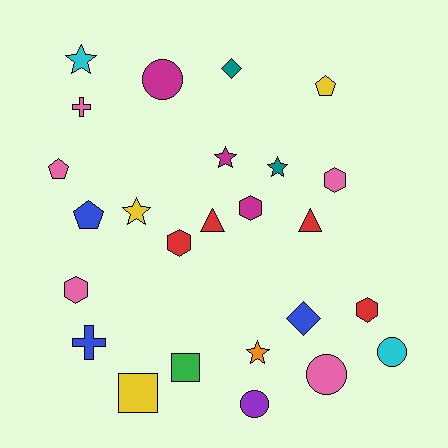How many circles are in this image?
There are 4 circles.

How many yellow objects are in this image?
There are 3 yellow objects.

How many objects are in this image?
There are 25 objects.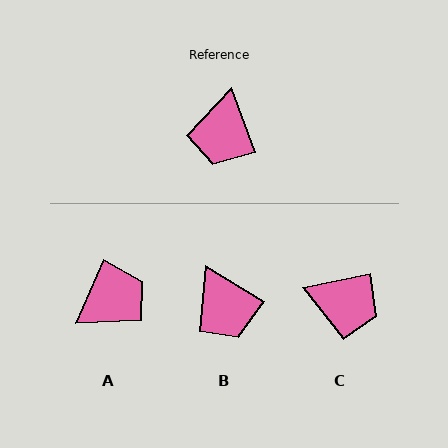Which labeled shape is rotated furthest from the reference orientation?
A, about 135 degrees away.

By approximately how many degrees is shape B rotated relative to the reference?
Approximately 38 degrees counter-clockwise.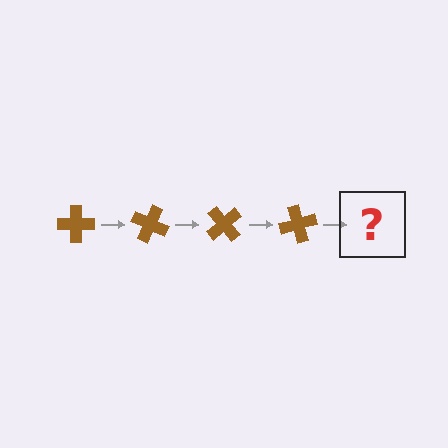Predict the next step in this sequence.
The next step is a brown cross rotated 100 degrees.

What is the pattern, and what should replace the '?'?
The pattern is that the cross rotates 25 degrees each step. The '?' should be a brown cross rotated 100 degrees.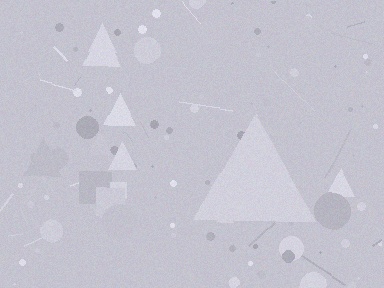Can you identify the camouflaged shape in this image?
The camouflaged shape is a triangle.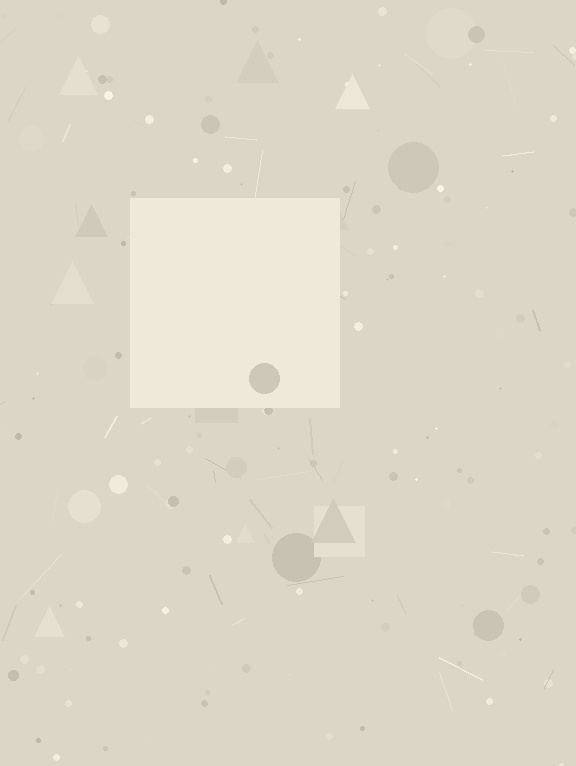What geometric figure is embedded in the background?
A square is embedded in the background.